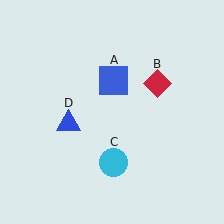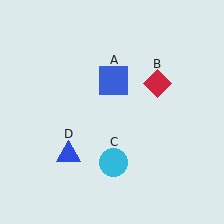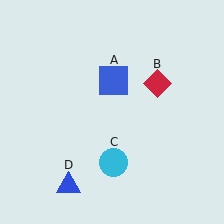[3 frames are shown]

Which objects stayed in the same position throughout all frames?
Blue square (object A) and red diamond (object B) and cyan circle (object C) remained stationary.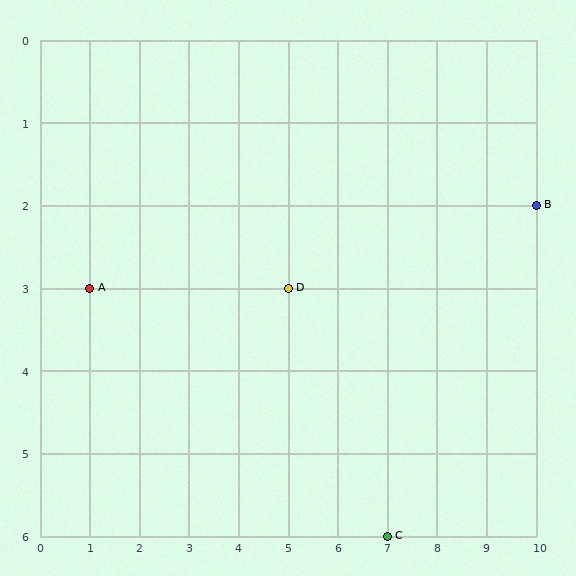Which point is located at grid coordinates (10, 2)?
Point B is at (10, 2).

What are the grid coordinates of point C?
Point C is at grid coordinates (7, 6).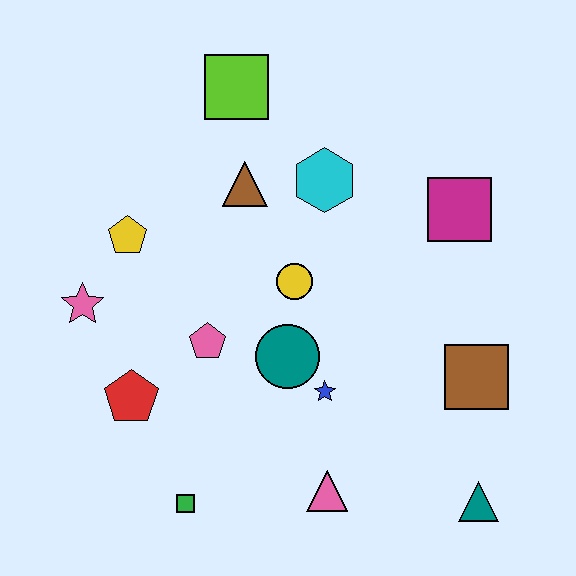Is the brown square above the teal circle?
No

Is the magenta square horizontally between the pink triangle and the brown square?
Yes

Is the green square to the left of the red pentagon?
No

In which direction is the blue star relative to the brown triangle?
The blue star is below the brown triangle.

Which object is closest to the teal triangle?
The brown square is closest to the teal triangle.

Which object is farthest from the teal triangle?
The lime square is farthest from the teal triangle.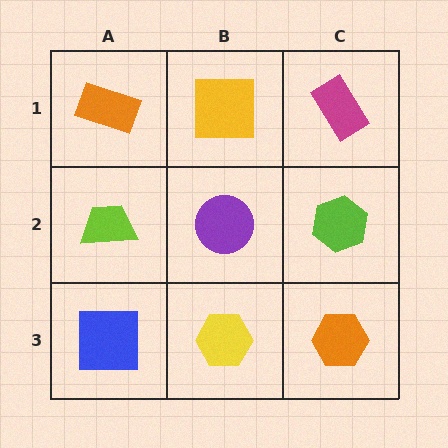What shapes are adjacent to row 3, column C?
A lime hexagon (row 2, column C), a yellow hexagon (row 3, column B).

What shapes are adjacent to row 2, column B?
A yellow square (row 1, column B), a yellow hexagon (row 3, column B), a lime trapezoid (row 2, column A), a lime hexagon (row 2, column C).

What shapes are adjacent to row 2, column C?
A magenta rectangle (row 1, column C), an orange hexagon (row 3, column C), a purple circle (row 2, column B).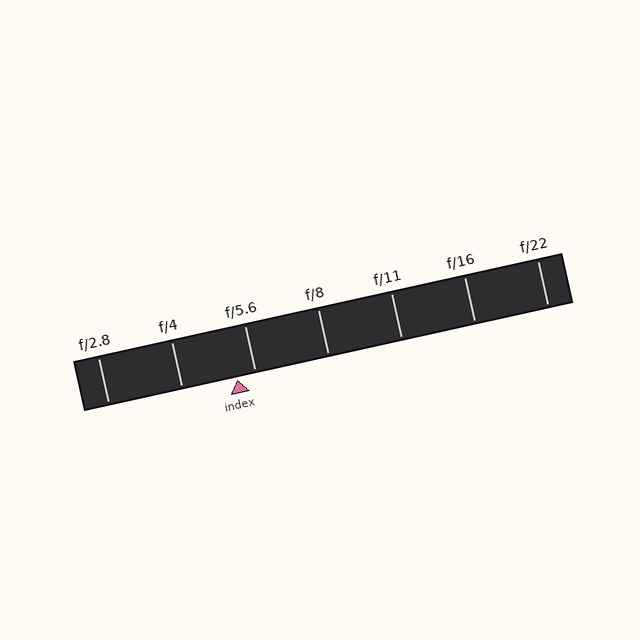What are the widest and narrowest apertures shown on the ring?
The widest aperture shown is f/2.8 and the narrowest is f/22.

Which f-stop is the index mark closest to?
The index mark is closest to f/5.6.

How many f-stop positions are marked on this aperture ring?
There are 7 f-stop positions marked.